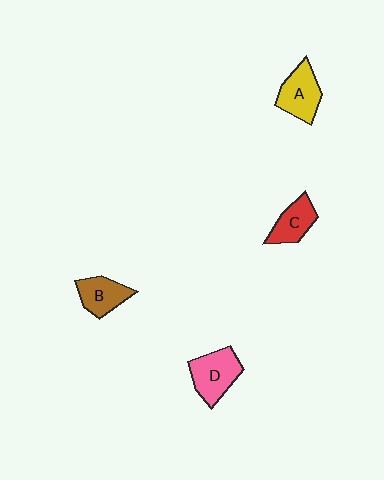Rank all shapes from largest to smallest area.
From largest to smallest: D (pink), A (yellow), B (brown), C (red).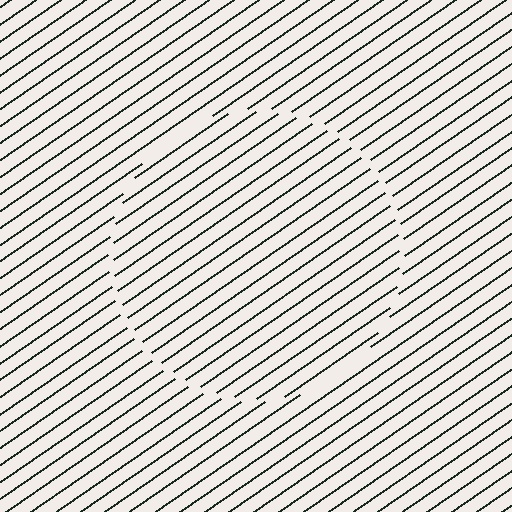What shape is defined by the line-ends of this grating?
An illusory circle. The interior of the shape contains the same grating, shifted by half a period — the contour is defined by the phase discontinuity where line-ends from the inner and outer gratings abut.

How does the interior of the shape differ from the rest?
The interior of the shape contains the same grating, shifted by half a period — the contour is defined by the phase discontinuity where line-ends from the inner and outer gratings abut.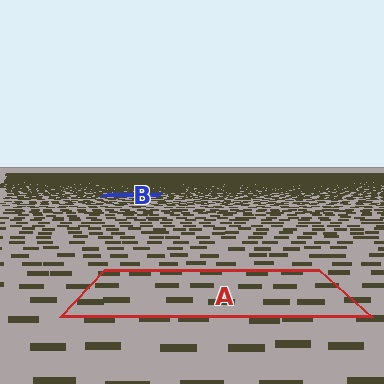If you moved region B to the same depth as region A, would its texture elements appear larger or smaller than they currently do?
They would appear larger. At a closer depth, the same texture elements are projected at a bigger on-screen size.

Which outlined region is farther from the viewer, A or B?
Region B is farther from the viewer — the texture elements inside it appear smaller and more densely packed.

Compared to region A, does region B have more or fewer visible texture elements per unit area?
Region B has more texture elements per unit area — they are packed more densely because it is farther away.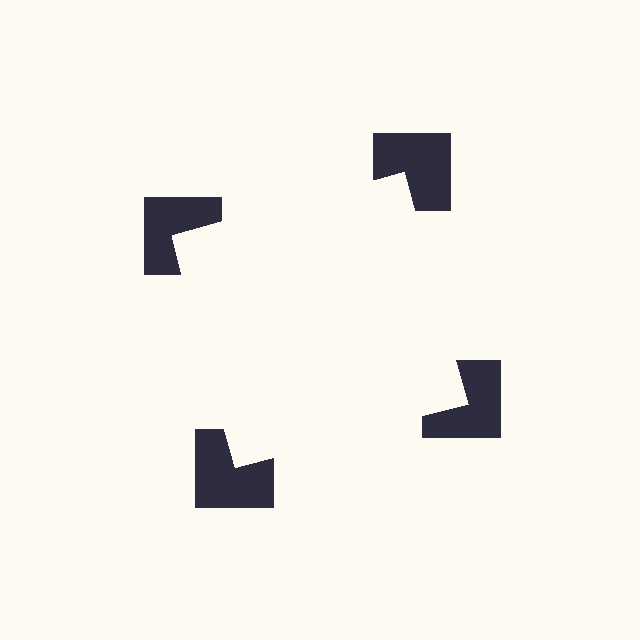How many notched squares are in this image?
There are 4 — one at each vertex of the illusory square.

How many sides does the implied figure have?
4 sides.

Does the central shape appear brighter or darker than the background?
It typically appears slightly brighter than the background, even though no actual brightness change is drawn.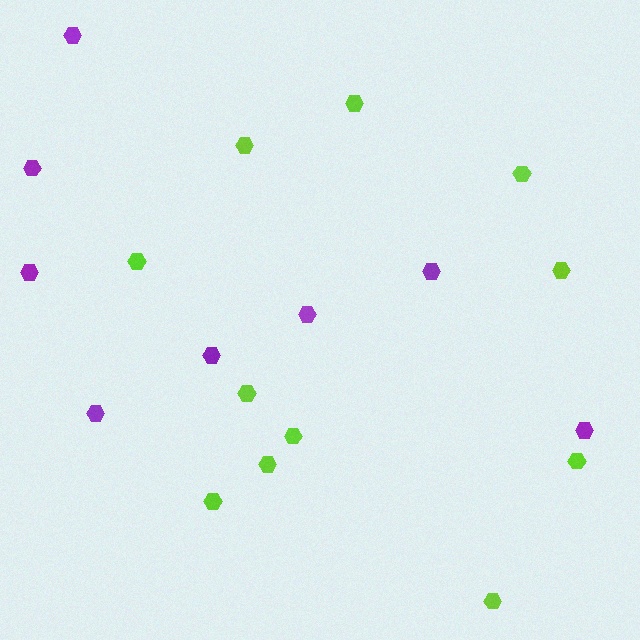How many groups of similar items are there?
There are 2 groups: one group of purple hexagons (8) and one group of lime hexagons (11).